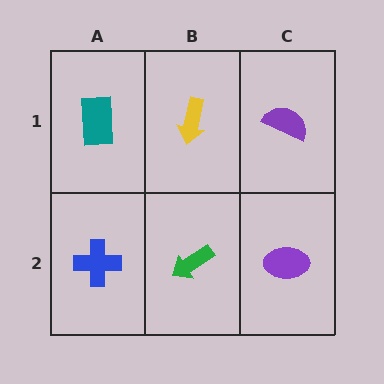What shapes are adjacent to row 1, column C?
A purple ellipse (row 2, column C), a yellow arrow (row 1, column B).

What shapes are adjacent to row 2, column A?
A teal rectangle (row 1, column A), a green arrow (row 2, column B).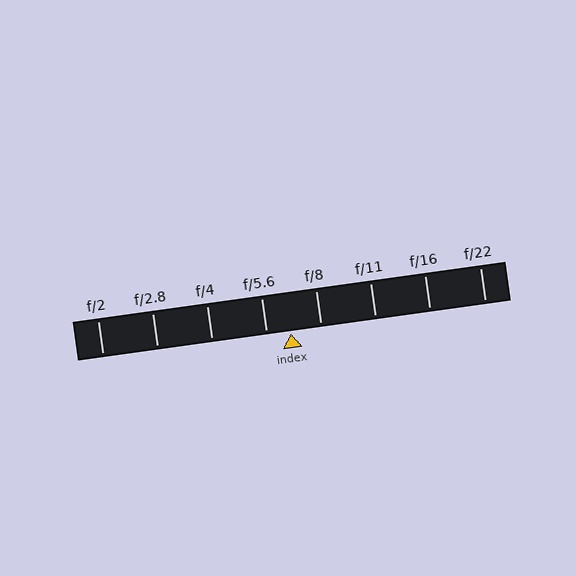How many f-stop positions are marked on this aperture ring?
There are 8 f-stop positions marked.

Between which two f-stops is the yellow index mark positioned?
The index mark is between f/5.6 and f/8.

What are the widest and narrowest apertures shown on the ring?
The widest aperture shown is f/2 and the narrowest is f/22.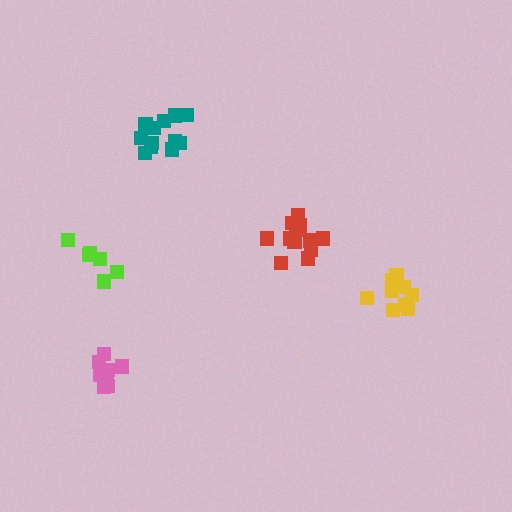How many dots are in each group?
Group 1: 6 dots, Group 2: 12 dots, Group 3: 12 dots, Group 4: 9 dots, Group 5: 8 dots (47 total).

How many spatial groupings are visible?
There are 5 spatial groupings.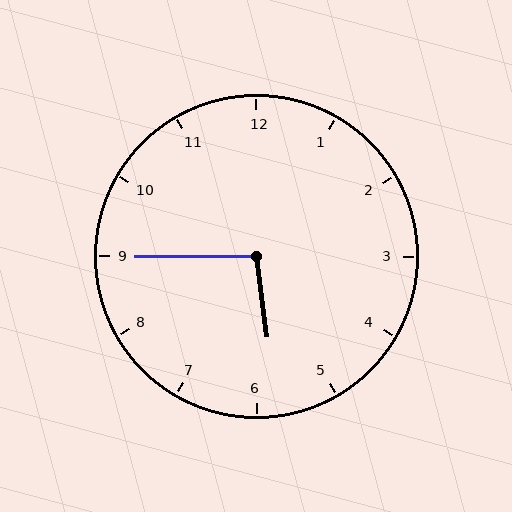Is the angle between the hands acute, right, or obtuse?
It is obtuse.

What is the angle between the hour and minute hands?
Approximately 98 degrees.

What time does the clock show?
5:45.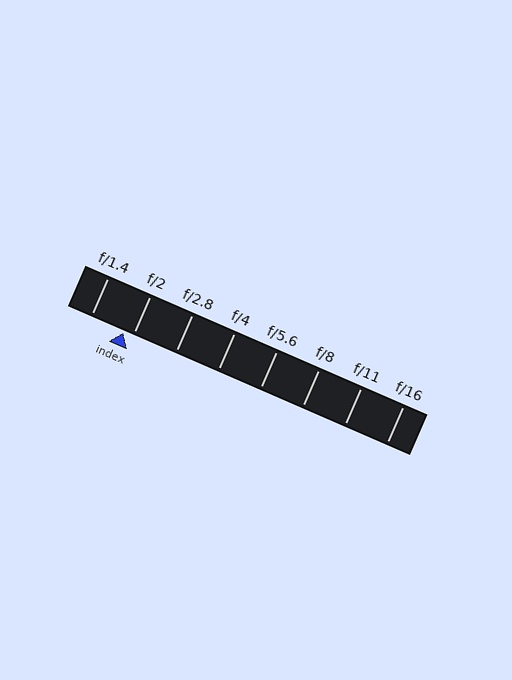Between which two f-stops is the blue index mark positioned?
The index mark is between f/1.4 and f/2.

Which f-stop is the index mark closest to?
The index mark is closest to f/2.